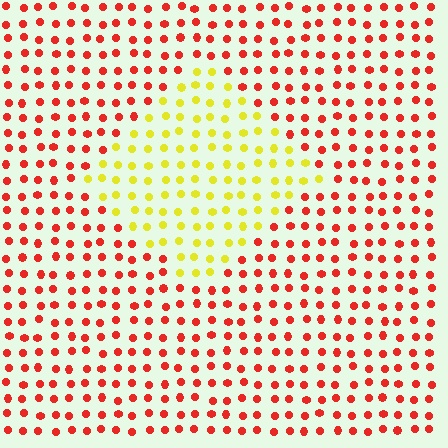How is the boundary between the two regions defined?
The boundary is defined purely by a slight shift in hue (about 61 degrees). Spacing, size, and orientation are identical on both sides.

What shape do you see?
I see a diamond.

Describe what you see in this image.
The image is filled with small red elements in a uniform arrangement. A diamond-shaped region is visible where the elements are tinted to a slightly different hue, forming a subtle color boundary.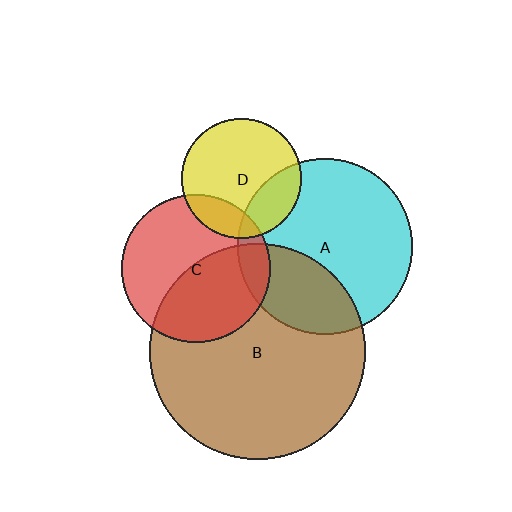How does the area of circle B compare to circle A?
Approximately 1.5 times.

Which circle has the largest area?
Circle B (brown).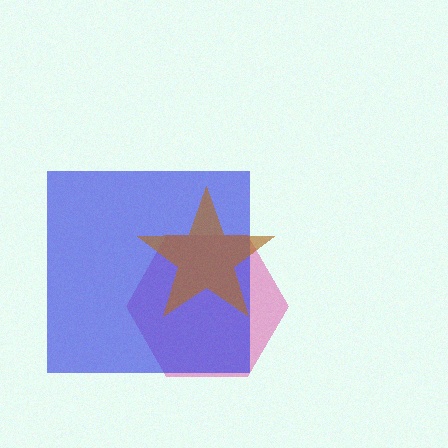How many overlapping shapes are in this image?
There are 3 overlapping shapes in the image.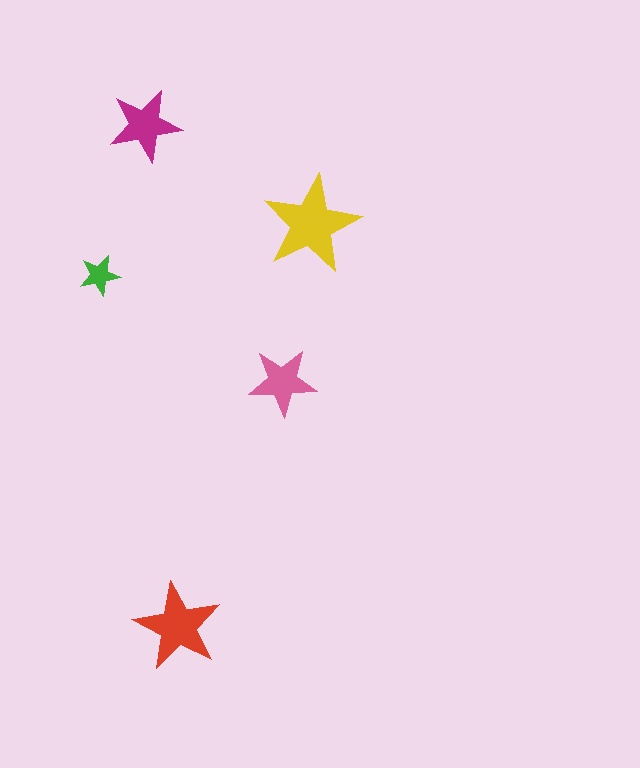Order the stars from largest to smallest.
the yellow one, the red one, the magenta one, the pink one, the green one.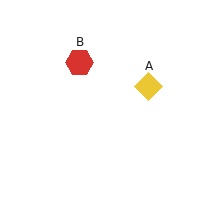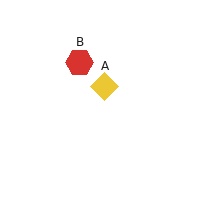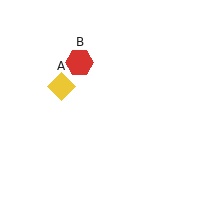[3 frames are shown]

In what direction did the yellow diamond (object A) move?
The yellow diamond (object A) moved left.